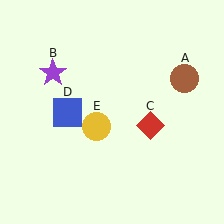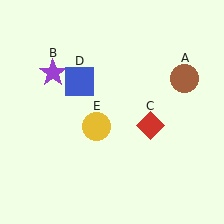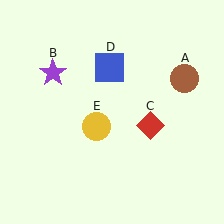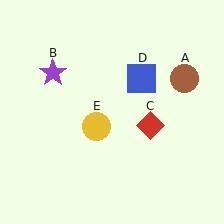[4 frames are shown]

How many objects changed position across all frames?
1 object changed position: blue square (object D).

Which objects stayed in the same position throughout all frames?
Brown circle (object A) and purple star (object B) and red diamond (object C) and yellow circle (object E) remained stationary.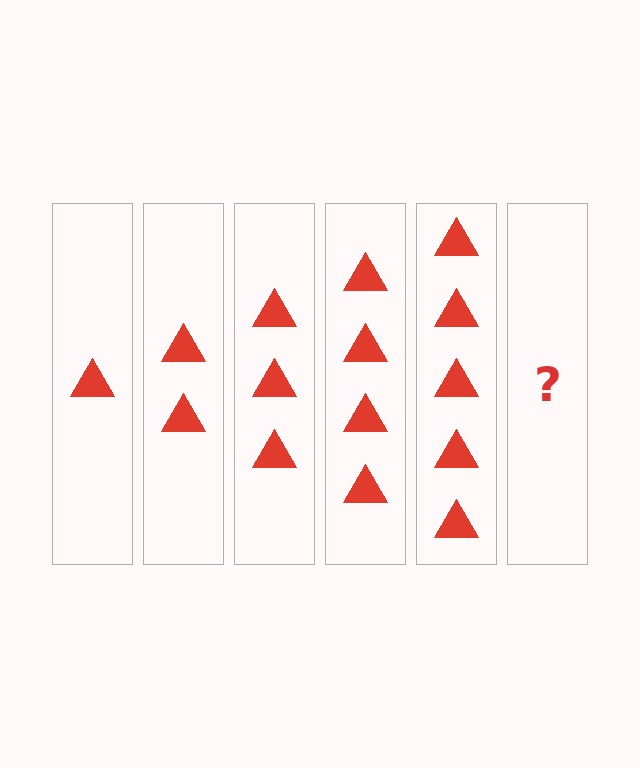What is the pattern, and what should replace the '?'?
The pattern is that each step adds one more triangle. The '?' should be 6 triangles.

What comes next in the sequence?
The next element should be 6 triangles.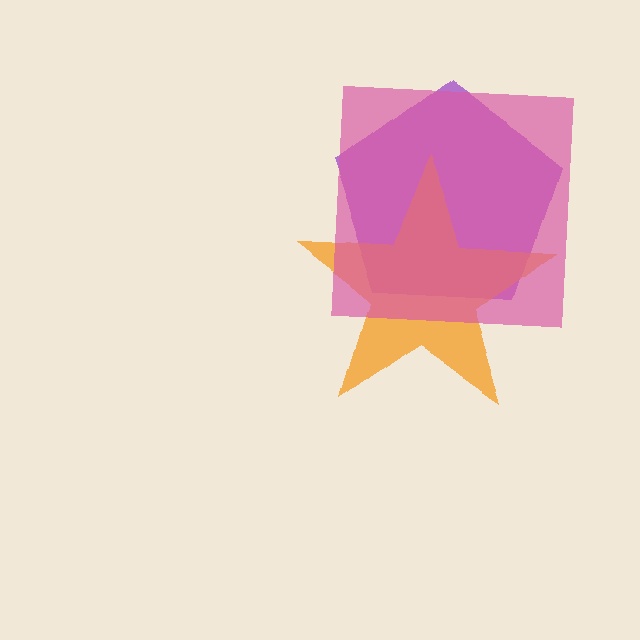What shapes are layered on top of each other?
The layered shapes are: a purple pentagon, an orange star, a pink square.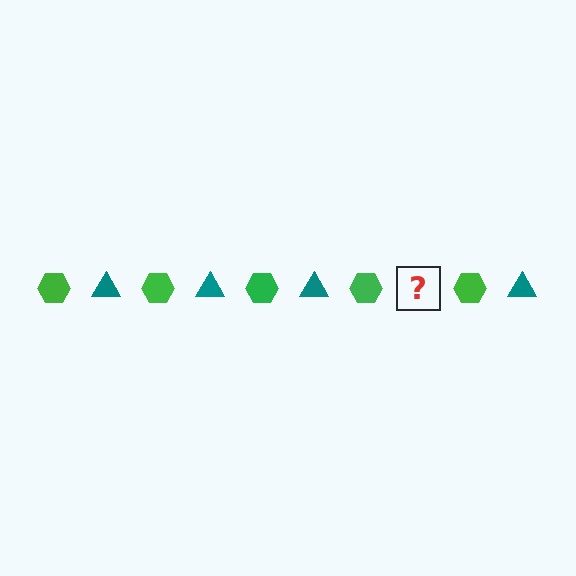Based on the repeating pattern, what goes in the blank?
The blank should be a teal triangle.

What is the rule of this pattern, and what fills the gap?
The rule is that the pattern alternates between green hexagon and teal triangle. The gap should be filled with a teal triangle.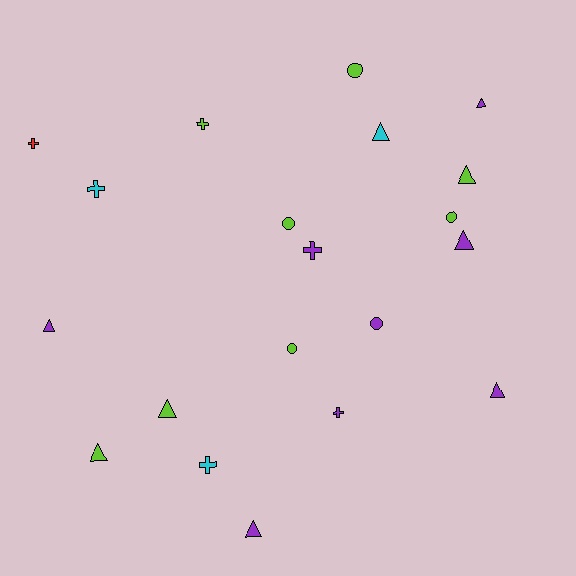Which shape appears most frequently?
Triangle, with 9 objects.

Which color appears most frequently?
Lime, with 8 objects.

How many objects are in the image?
There are 20 objects.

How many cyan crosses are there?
There are 2 cyan crosses.